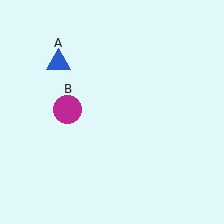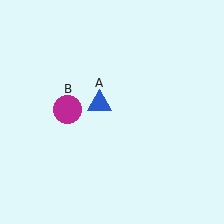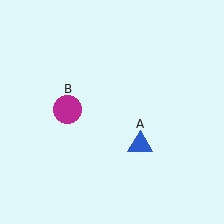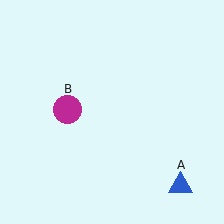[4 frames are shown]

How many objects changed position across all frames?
1 object changed position: blue triangle (object A).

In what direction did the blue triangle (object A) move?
The blue triangle (object A) moved down and to the right.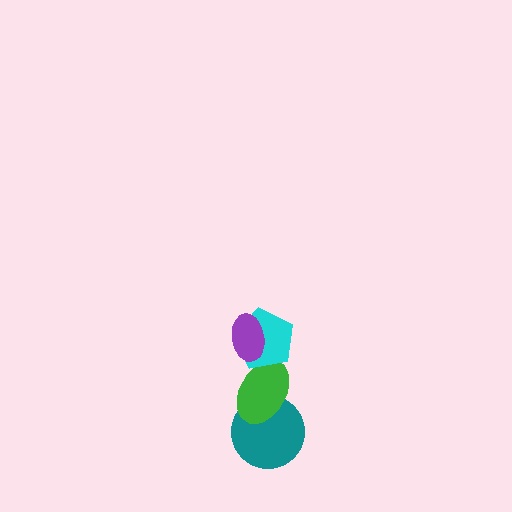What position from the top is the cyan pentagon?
The cyan pentagon is 2nd from the top.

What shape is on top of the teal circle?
The green ellipse is on top of the teal circle.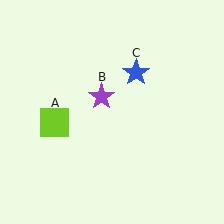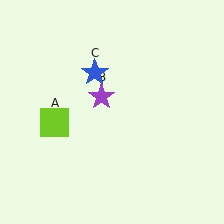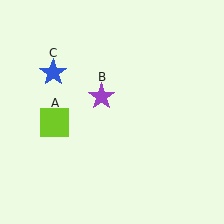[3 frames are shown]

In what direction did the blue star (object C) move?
The blue star (object C) moved left.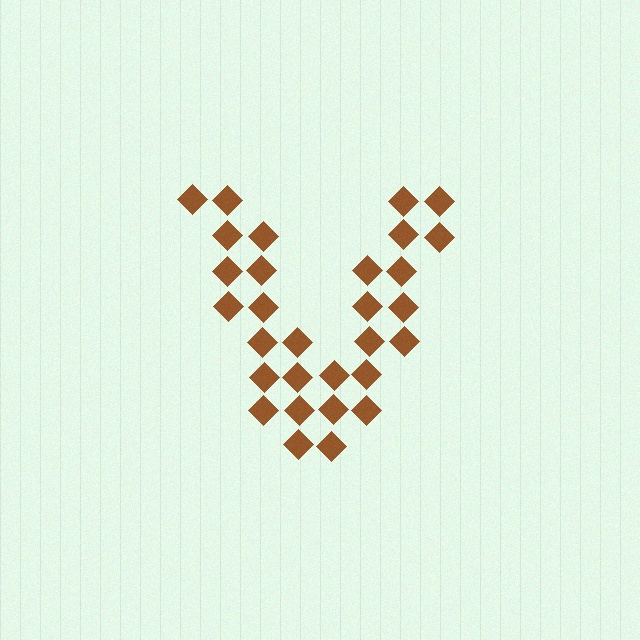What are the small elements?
The small elements are diamonds.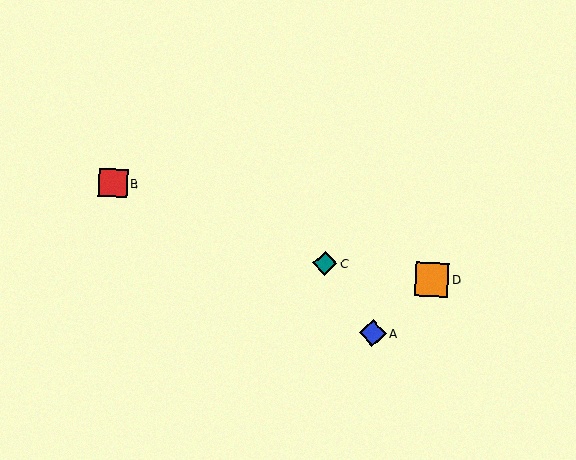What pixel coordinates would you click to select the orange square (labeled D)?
Click at (432, 279) to select the orange square D.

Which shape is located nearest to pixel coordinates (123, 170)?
The red square (labeled B) at (113, 183) is nearest to that location.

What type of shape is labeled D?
Shape D is an orange square.